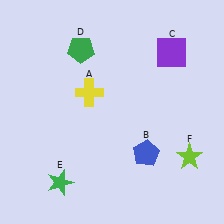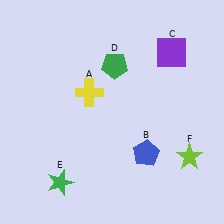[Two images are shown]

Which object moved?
The green pentagon (D) moved right.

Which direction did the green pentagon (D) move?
The green pentagon (D) moved right.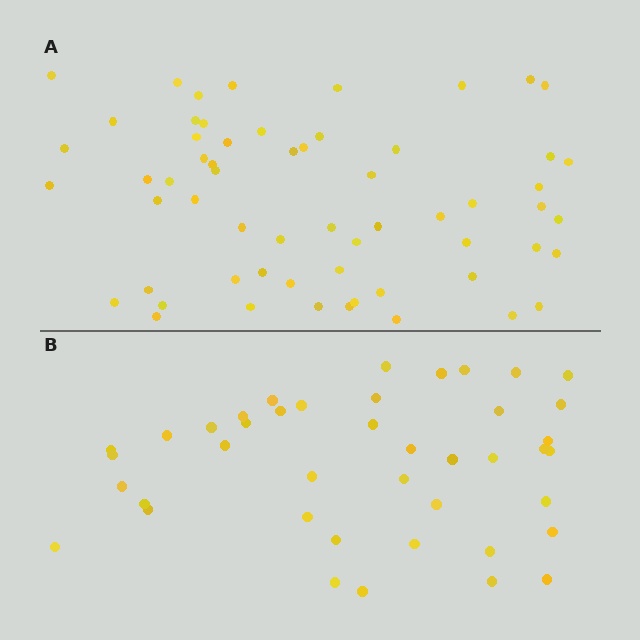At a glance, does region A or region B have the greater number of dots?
Region A (the top region) has more dots.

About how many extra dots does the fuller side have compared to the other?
Region A has approximately 20 more dots than region B.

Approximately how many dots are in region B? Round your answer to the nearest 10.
About 40 dots. (The exact count is 42, which rounds to 40.)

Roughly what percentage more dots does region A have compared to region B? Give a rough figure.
About 45% more.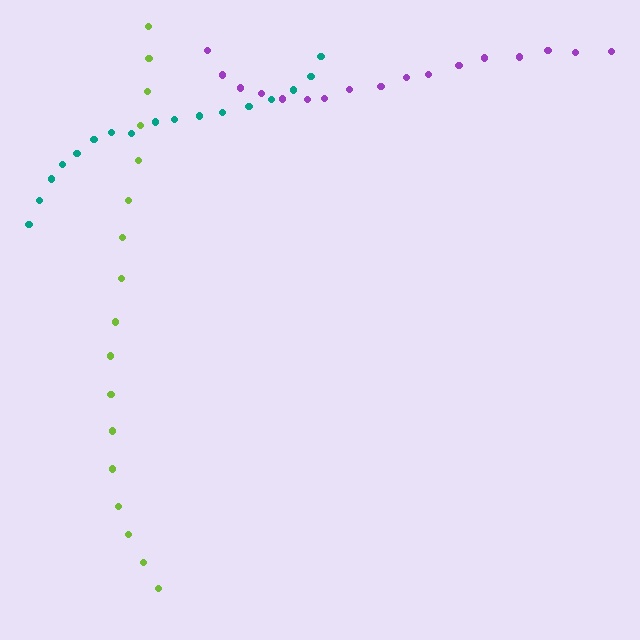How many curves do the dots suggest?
There are 3 distinct paths.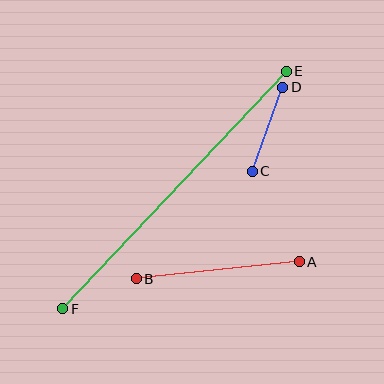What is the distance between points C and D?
The distance is approximately 90 pixels.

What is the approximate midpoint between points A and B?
The midpoint is at approximately (218, 270) pixels.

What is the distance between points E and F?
The distance is approximately 326 pixels.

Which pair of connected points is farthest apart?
Points E and F are farthest apart.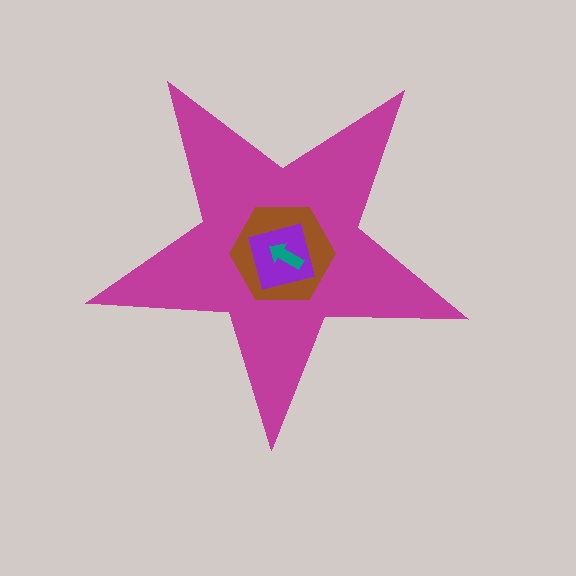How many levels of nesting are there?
4.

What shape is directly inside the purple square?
The teal arrow.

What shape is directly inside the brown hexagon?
The purple square.